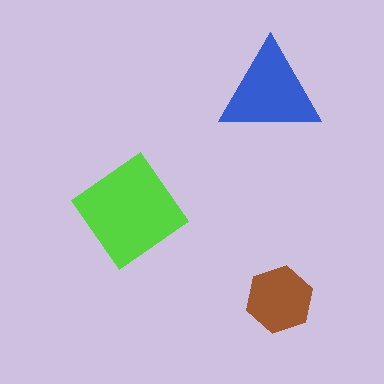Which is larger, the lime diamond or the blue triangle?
The lime diamond.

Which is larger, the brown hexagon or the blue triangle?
The blue triangle.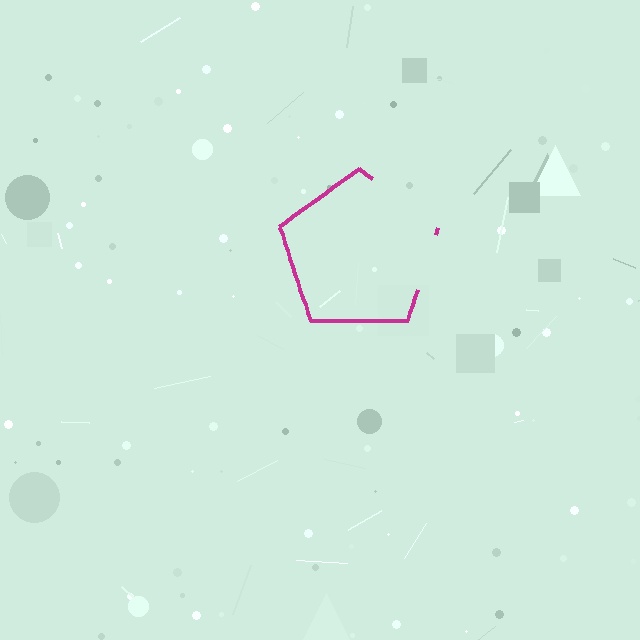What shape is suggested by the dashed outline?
The dashed outline suggests a pentagon.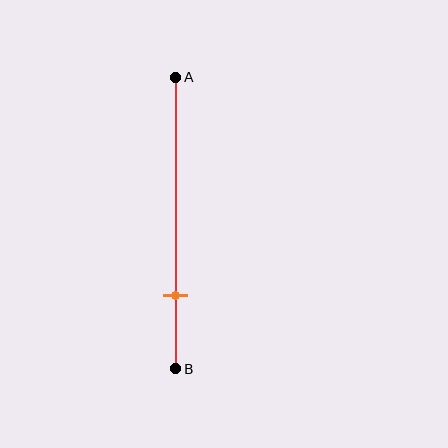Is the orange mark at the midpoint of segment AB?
No, the mark is at about 75% from A, not at the 50% midpoint.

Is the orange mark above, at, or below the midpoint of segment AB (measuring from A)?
The orange mark is below the midpoint of segment AB.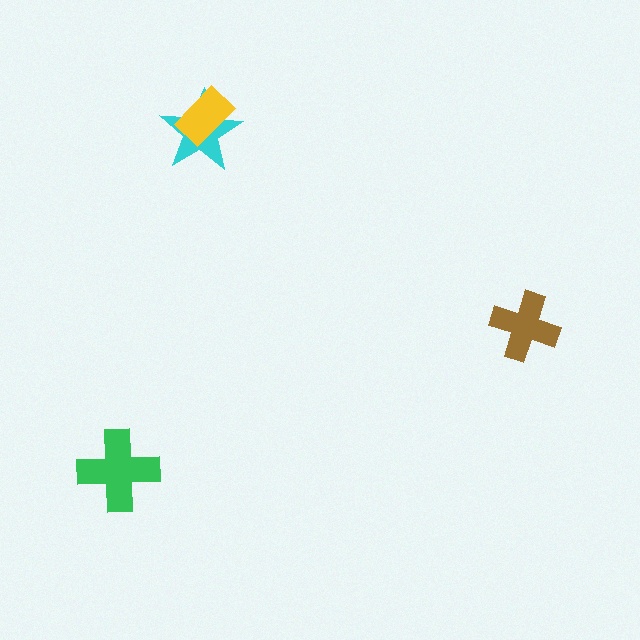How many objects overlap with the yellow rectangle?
1 object overlaps with the yellow rectangle.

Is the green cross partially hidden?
No, no other shape covers it.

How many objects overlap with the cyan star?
1 object overlaps with the cyan star.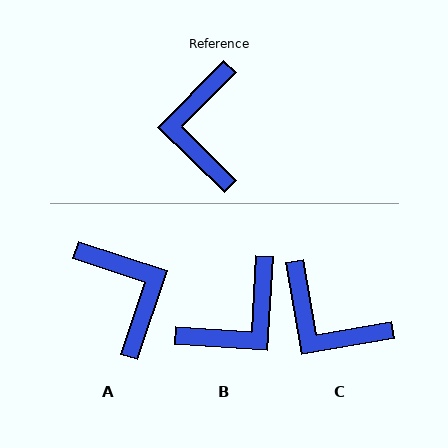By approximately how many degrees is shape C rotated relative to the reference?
Approximately 54 degrees counter-clockwise.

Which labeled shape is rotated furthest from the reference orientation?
A, about 154 degrees away.